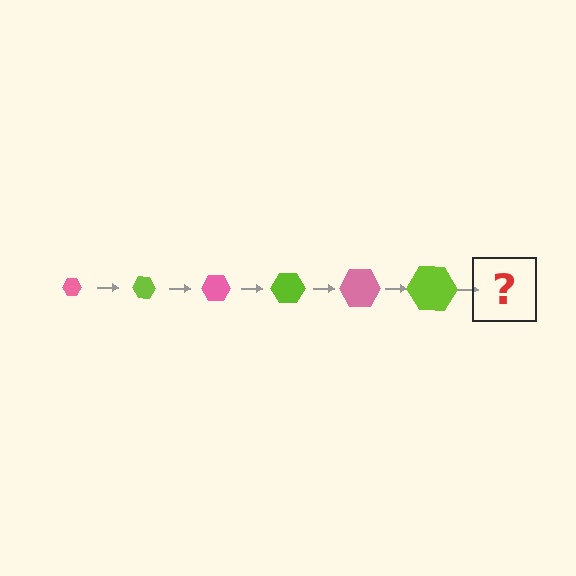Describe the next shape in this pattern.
It should be a pink hexagon, larger than the previous one.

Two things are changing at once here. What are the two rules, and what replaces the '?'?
The two rules are that the hexagon grows larger each step and the color cycles through pink and lime. The '?' should be a pink hexagon, larger than the previous one.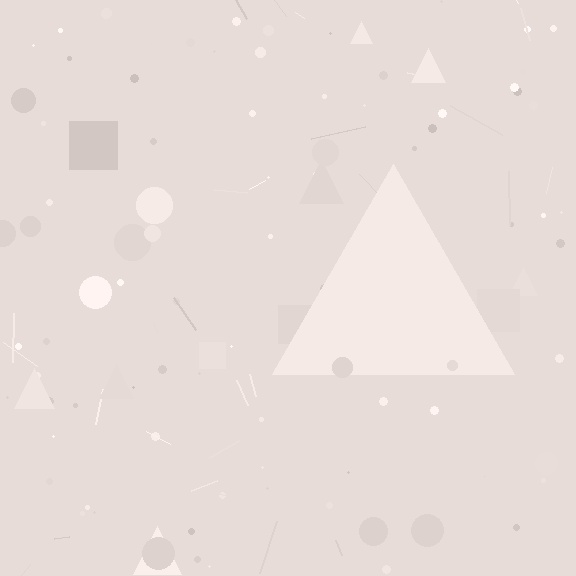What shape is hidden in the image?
A triangle is hidden in the image.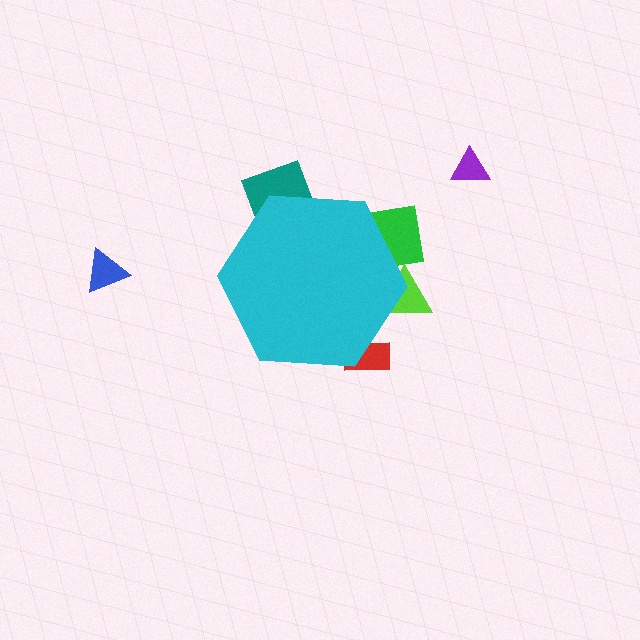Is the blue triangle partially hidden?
No, the blue triangle is fully visible.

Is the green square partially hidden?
Yes, the green square is partially hidden behind the cyan hexagon.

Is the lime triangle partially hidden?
Yes, the lime triangle is partially hidden behind the cyan hexagon.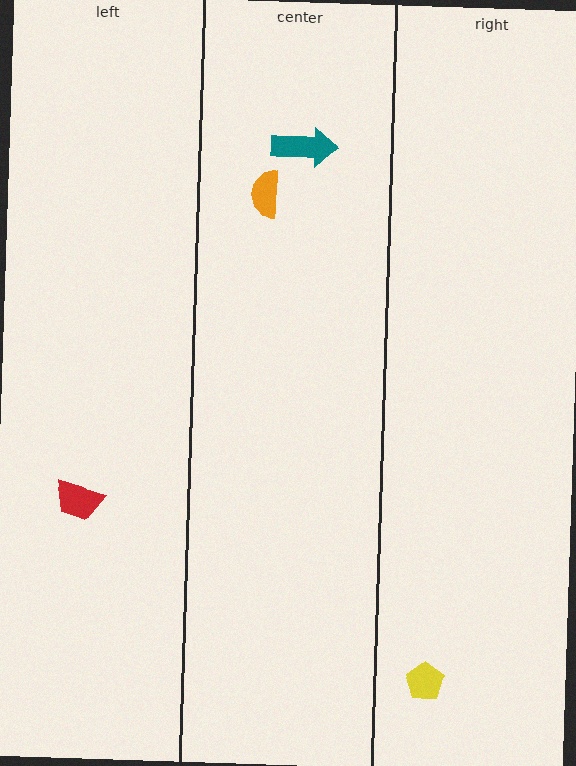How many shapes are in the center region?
2.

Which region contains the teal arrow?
The center region.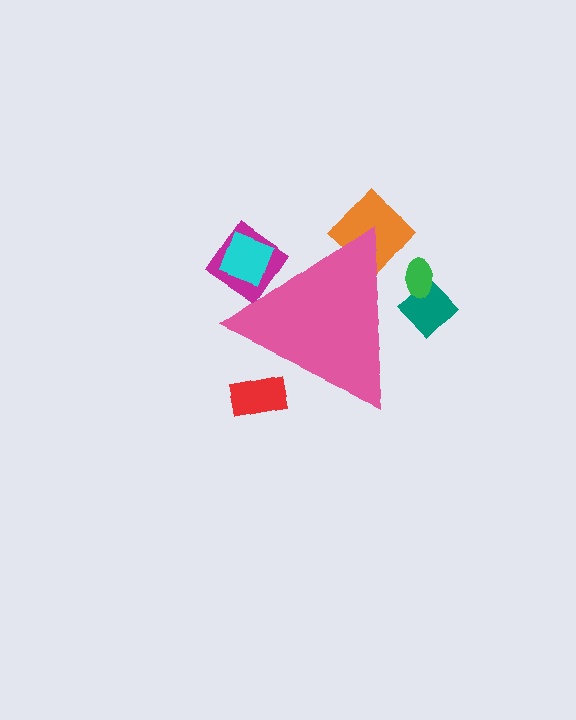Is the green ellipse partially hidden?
Yes, the green ellipse is partially hidden behind the pink triangle.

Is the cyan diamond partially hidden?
Yes, the cyan diamond is partially hidden behind the pink triangle.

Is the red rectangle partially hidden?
Yes, the red rectangle is partially hidden behind the pink triangle.